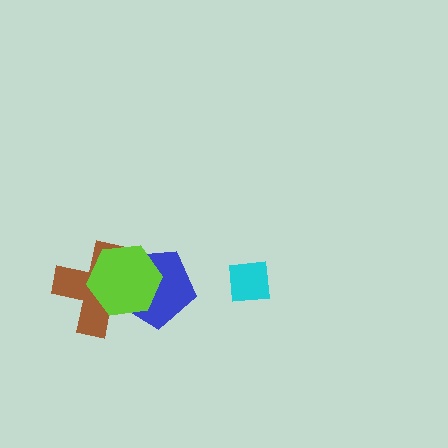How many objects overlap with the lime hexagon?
2 objects overlap with the lime hexagon.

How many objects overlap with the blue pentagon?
2 objects overlap with the blue pentagon.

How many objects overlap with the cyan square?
0 objects overlap with the cyan square.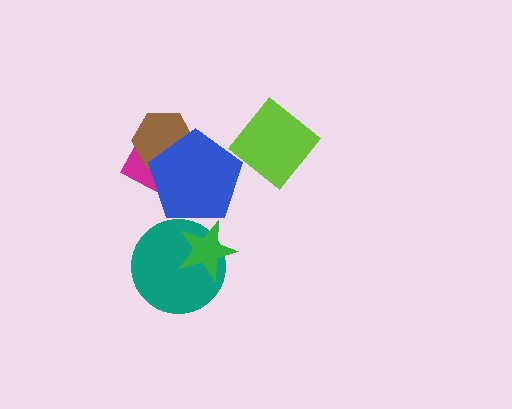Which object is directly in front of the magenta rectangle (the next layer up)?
The brown hexagon is directly in front of the magenta rectangle.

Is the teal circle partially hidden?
Yes, it is partially covered by another shape.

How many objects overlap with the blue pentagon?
2 objects overlap with the blue pentagon.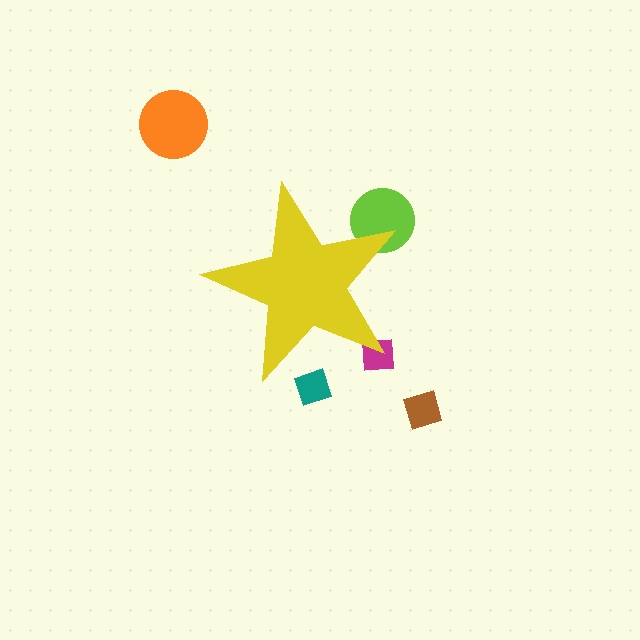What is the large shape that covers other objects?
A yellow star.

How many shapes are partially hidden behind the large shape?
3 shapes are partially hidden.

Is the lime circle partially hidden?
Yes, the lime circle is partially hidden behind the yellow star.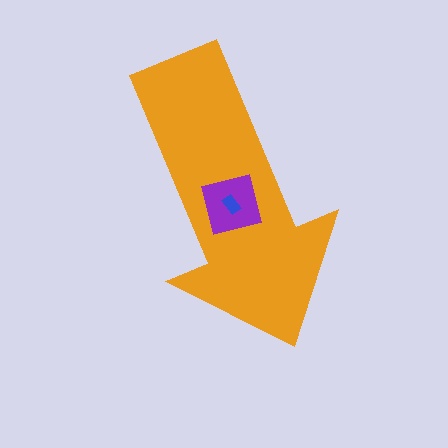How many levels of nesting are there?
3.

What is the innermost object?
The blue rectangle.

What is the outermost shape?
The orange arrow.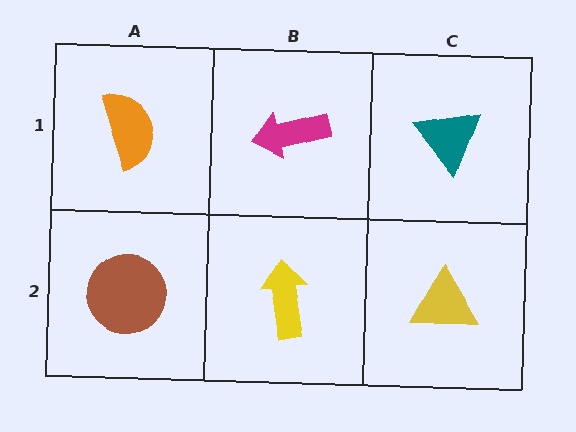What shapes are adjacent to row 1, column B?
A yellow arrow (row 2, column B), an orange semicircle (row 1, column A), a teal triangle (row 1, column C).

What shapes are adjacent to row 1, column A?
A brown circle (row 2, column A), a magenta arrow (row 1, column B).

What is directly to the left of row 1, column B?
An orange semicircle.